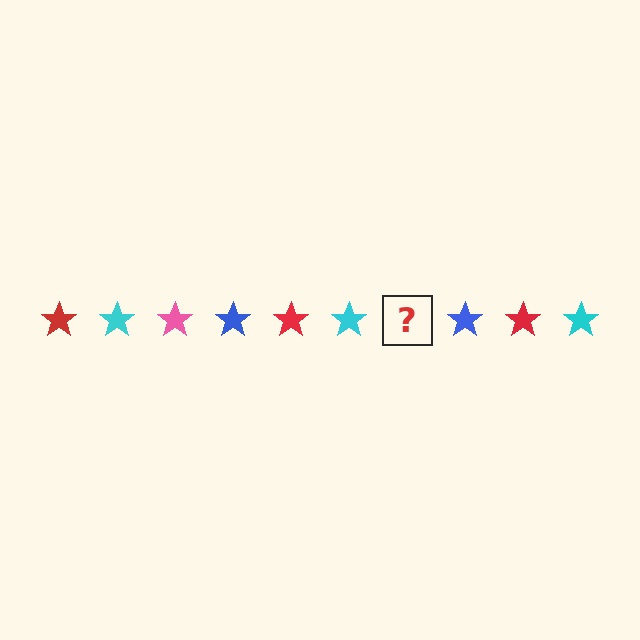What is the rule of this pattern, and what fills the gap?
The rule is that the pattern cycles through red, cyan, pink, blue stars. The gap should be filled with a pink star.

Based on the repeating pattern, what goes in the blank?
The blank should be a pink star.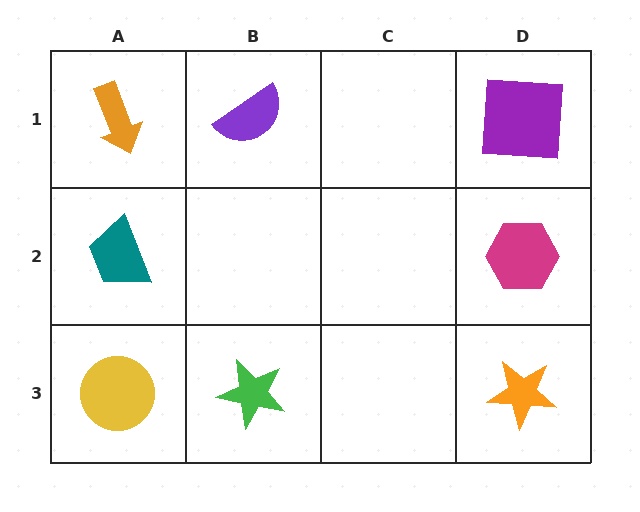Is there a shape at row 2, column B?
No, that cell is empty.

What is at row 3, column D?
An orange star.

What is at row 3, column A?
A yellow circle.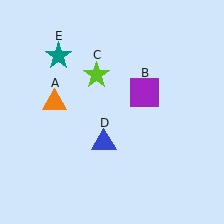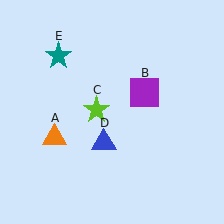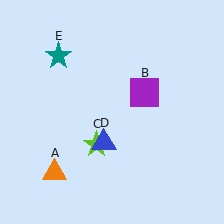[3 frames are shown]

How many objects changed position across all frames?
2 objects changed position: orange triangle (object A), lime star (object C).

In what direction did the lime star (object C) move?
The lime star (object C) moved down.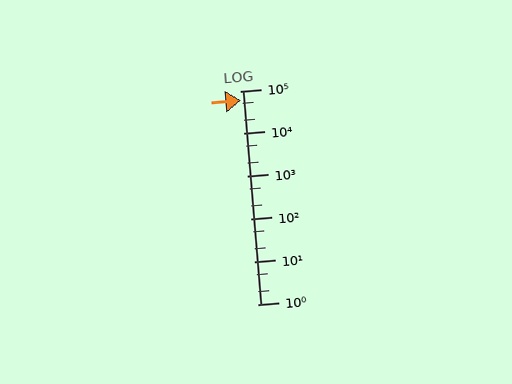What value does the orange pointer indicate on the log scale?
The pointer indicates approximately 60000.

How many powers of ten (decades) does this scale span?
The scale spans 5 decades, from 1 to 100000.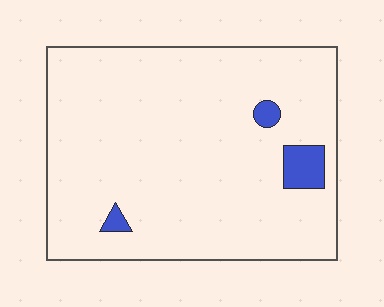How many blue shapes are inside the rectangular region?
3.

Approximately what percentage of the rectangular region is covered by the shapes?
Approximately 5%.